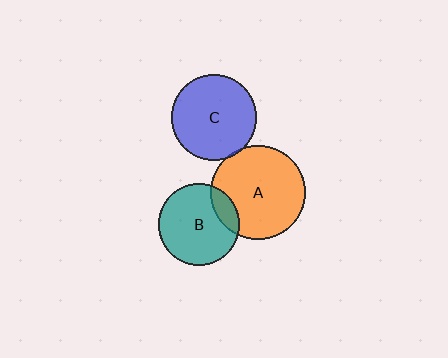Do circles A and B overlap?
Yes.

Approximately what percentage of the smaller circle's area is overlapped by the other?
Approximately 15%.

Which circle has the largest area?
Circle A (orange).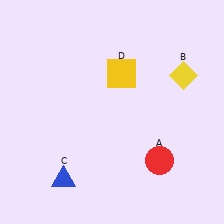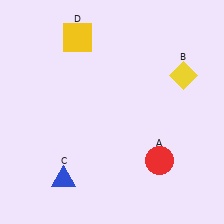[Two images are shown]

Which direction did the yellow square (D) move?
The yellow square (D) moved left.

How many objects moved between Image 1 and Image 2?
1 object moved between the two images.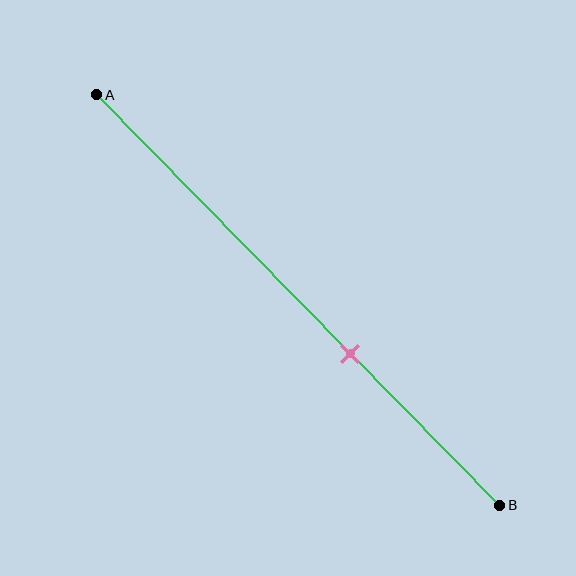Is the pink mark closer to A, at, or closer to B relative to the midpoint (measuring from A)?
The pink mark is closer to point B than the midpoint of segment AB.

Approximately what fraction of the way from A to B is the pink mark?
The pink mark is approximately 65% of the way from A to B.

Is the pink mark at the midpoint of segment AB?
No, the mark is at about 65% from A, not at the 50% midpoint.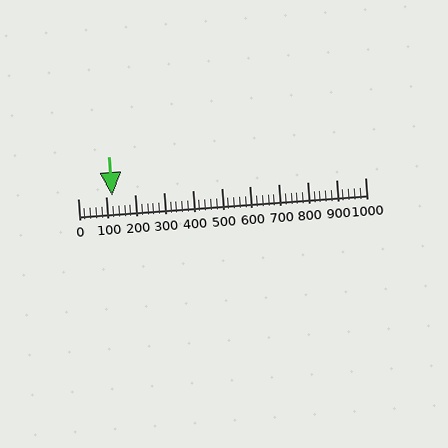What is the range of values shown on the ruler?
The ruler shows values from 0 to 1000.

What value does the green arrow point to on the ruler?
The green arrow points to approximately 120.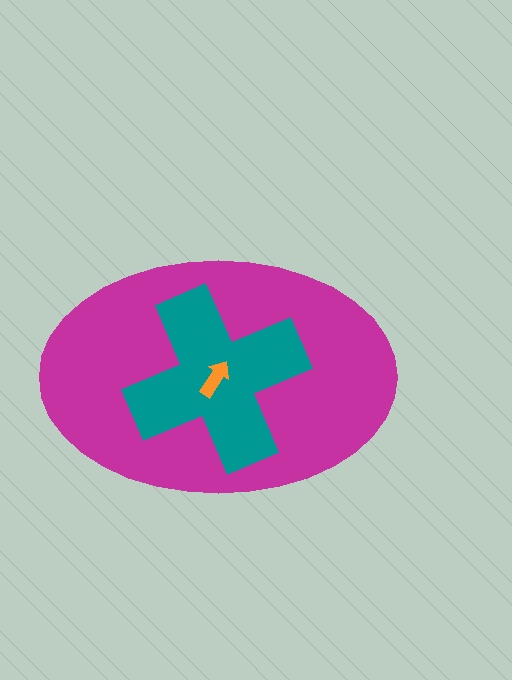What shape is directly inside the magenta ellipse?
The teal cross.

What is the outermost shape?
The magenta ellipse.